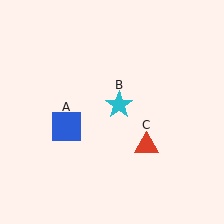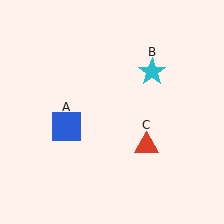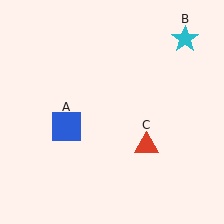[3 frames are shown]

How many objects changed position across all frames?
1 object changed position: cyan star (object B).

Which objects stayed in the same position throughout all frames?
Blue square (object A) and red triangle (object C) remained stationary.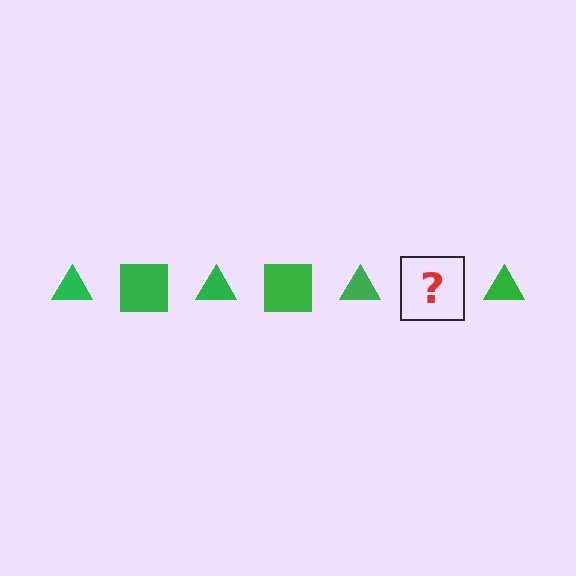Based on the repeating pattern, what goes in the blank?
The blank should be a green square.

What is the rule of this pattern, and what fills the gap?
The rule is that the pattern cycles through triangle, square shapes in green. The gap should be filled with a green square.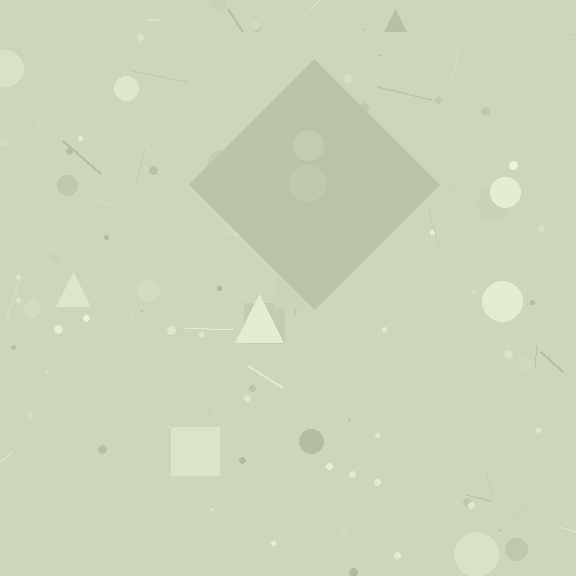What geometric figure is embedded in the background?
A diamond is embedded in the background.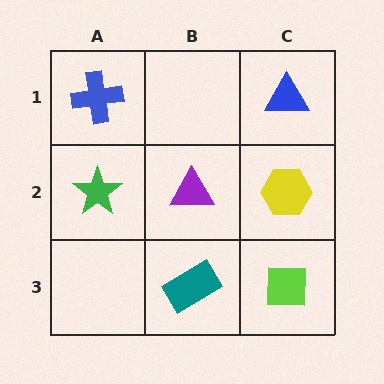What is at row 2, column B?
A purple triangle.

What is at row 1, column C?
A blue triangle.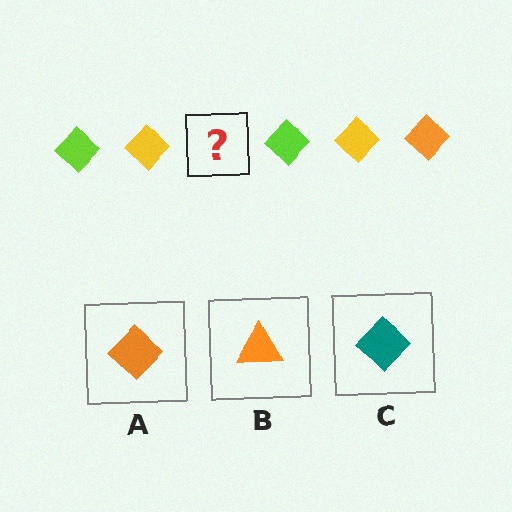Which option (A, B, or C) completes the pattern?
A.